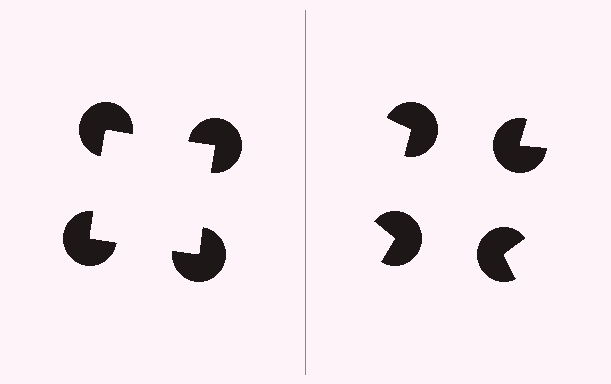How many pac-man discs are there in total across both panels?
8 — 4 on each side.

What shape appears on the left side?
An illusory square.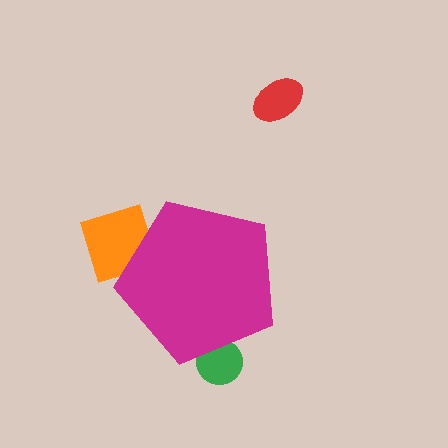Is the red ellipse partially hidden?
No, the red ellipse is fully visible.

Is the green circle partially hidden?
Yes, the green circle is partially hidden behind the magenta pentagon.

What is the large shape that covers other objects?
A magenta pentagon.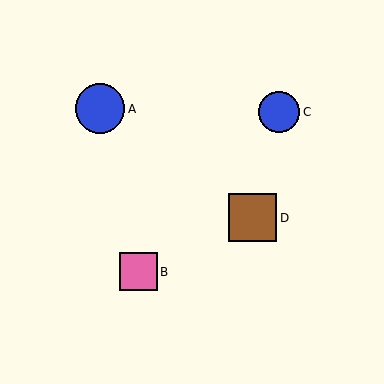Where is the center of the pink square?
The center of the pink square is at (138, 272).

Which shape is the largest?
The blue circle (labeled A) is the largest.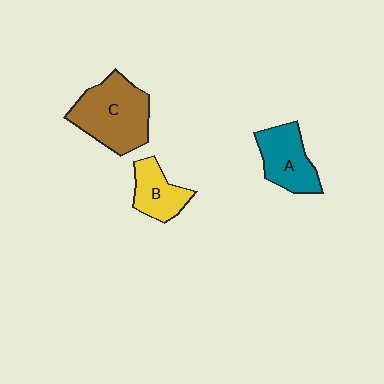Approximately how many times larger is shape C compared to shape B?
Approximately 1.9 times.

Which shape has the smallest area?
Shape B (yellow).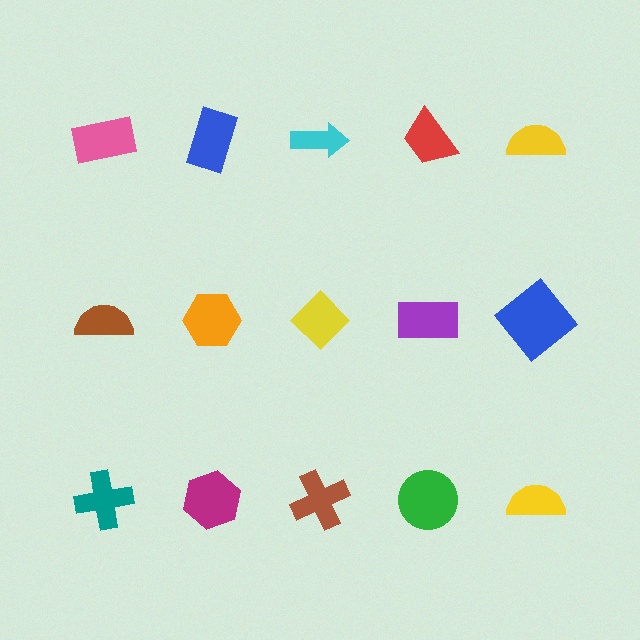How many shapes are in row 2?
5 shapes.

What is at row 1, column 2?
A blue rectangle.